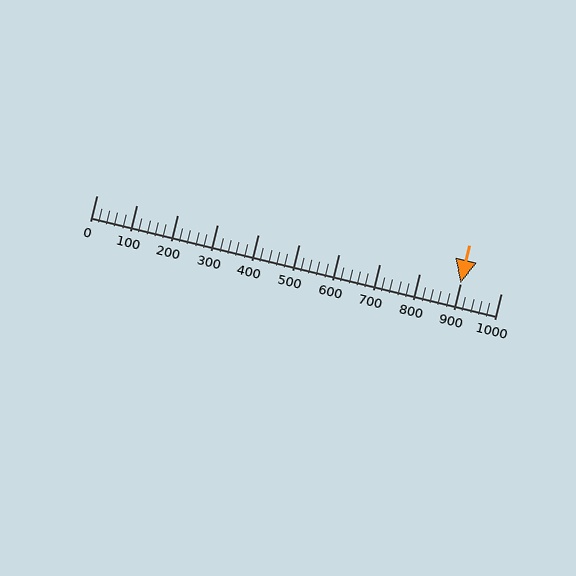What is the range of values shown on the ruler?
The ruler shows values from 0 to 1000.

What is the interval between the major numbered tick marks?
The major tick marks are spaced 100 units apart.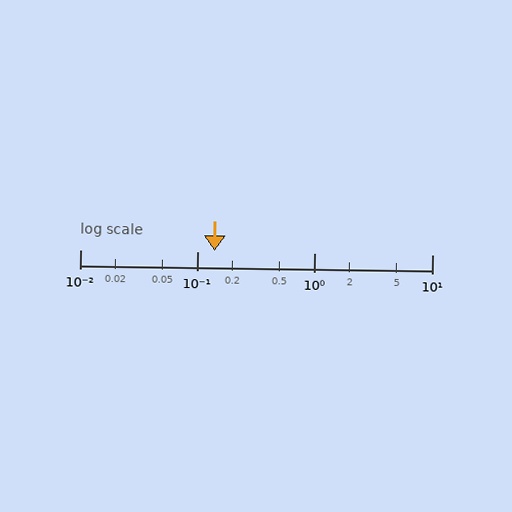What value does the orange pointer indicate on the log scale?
The pointer indicates approximately 0.14.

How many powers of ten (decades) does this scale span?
The scale spans 3 decades, from 0.01 to 10.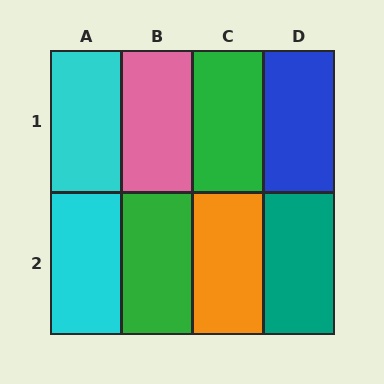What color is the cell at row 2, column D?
Teal.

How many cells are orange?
1 cell is orange.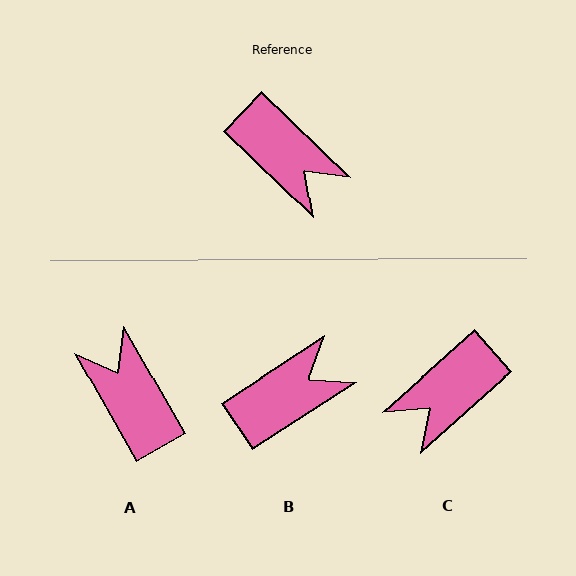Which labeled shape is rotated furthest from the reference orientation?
A, about 163 degrees away.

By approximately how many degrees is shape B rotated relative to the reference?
Approximately 77 degrees counter-clockwise.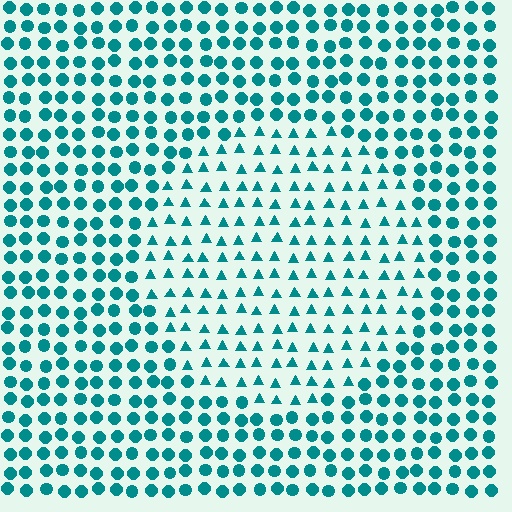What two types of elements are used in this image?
The image uses triangles inside the circle region and circles outside it.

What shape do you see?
I see a circle.